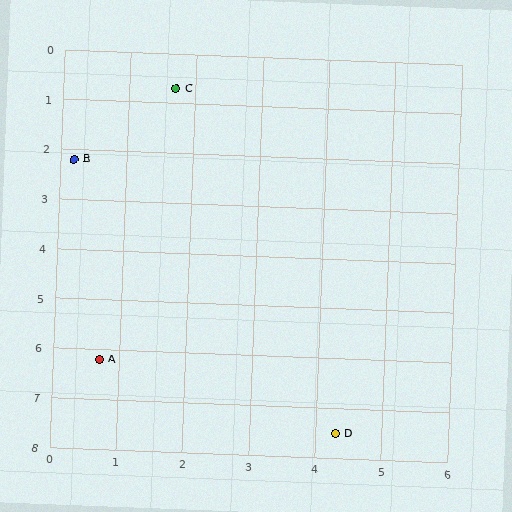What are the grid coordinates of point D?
Point D is at approximately (4.3, 7.5).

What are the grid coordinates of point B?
Point B is at approximately (0.2, 2.2).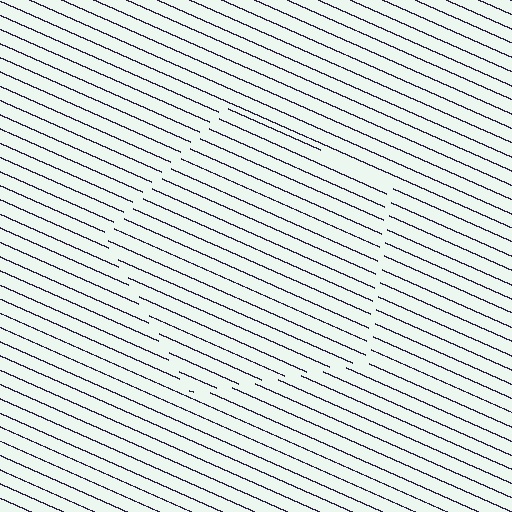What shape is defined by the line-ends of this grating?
An illusory pentagon. The interior of the shape contains the same grating, shifted by half a period — the contour is defined by the phase discontinuity where line-ends from the inner and outer gratings abut.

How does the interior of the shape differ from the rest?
The interior of the shape contains the same grating, shifted by half a period — the contour is defined by the phase discontinuity where line-ends from the inner and outer gratings abut.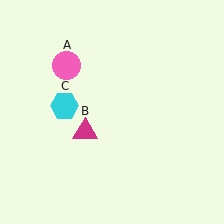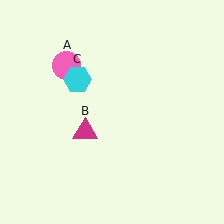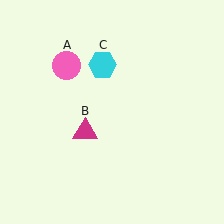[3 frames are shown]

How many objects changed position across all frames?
1 object changed position: cyan hexagon (object C).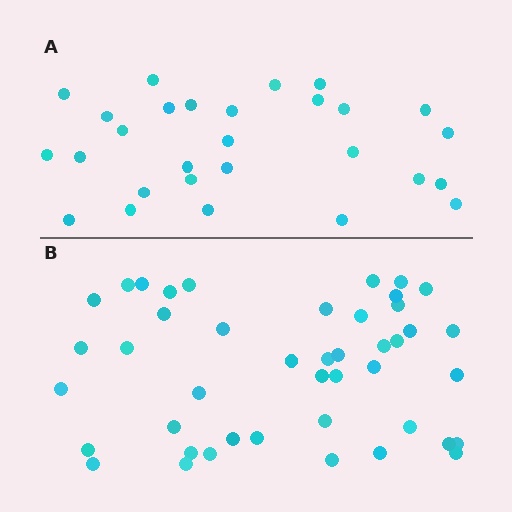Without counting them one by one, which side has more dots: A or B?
Region B (the bottom region) has more dots.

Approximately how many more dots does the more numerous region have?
Region B has approximately 15 more dots than region A.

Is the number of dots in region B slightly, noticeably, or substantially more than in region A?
Region B has substantially more. The ratio is roughly 1.6 to 1.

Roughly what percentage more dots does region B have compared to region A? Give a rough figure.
About 55% more.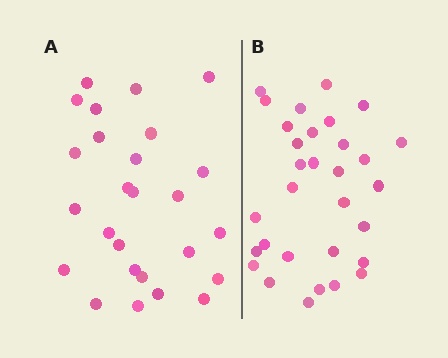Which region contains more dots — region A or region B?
Region B (the right region) has more dots.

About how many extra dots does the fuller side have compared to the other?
Region B has about 5 more dots than region A.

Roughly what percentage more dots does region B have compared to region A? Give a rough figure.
About 20% more.